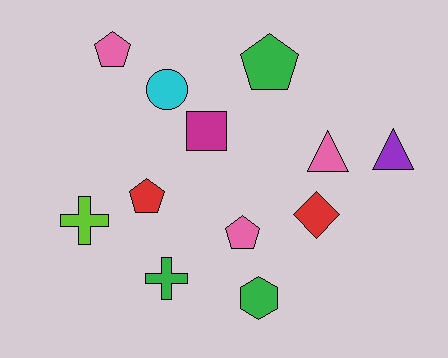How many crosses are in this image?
There are 2 crosses.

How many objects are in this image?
There are 12 objects.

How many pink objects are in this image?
There are 3 pink objects.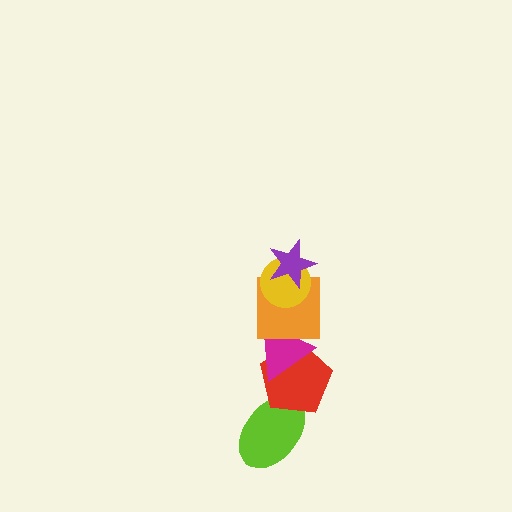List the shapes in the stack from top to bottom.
From top to bottom: the purple star, the yellow circle, the orange square, the magenta triangle, the red pentagon, the lime ellipse.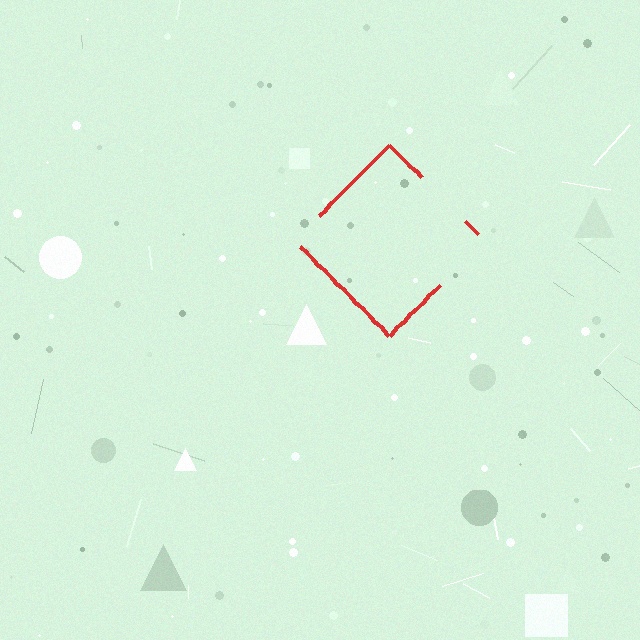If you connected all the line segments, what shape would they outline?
They would outline a diamond.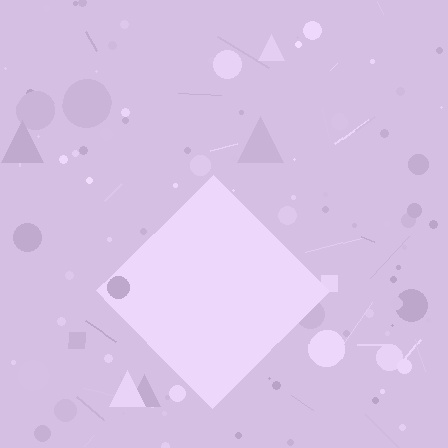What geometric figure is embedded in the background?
A diamond is embedded in the background.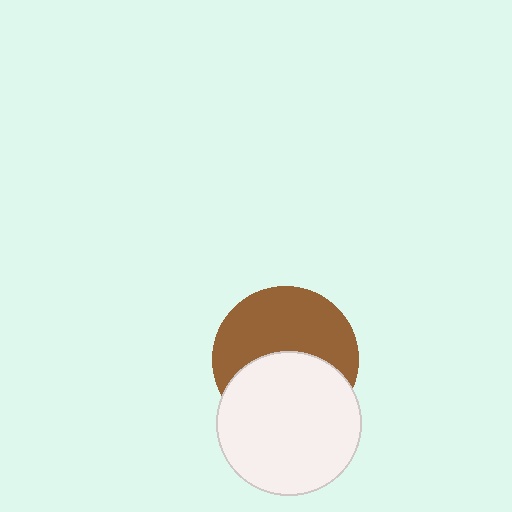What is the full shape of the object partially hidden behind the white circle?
The partially hidden object is a brown circle.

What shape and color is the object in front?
The object in front is a white circle.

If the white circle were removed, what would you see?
You would see the complete brown circle.